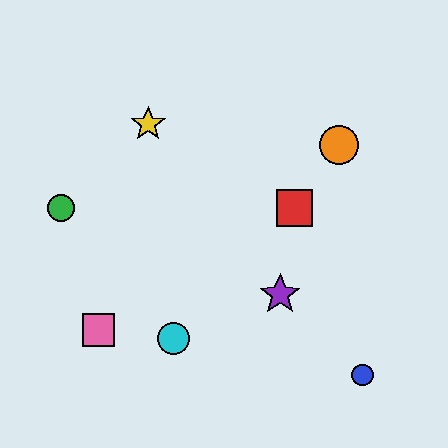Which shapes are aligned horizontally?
The red square, the green circle are aligned horizontally.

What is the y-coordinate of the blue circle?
The blue circle is at y≈375.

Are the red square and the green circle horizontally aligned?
Yes, both are at y≈208.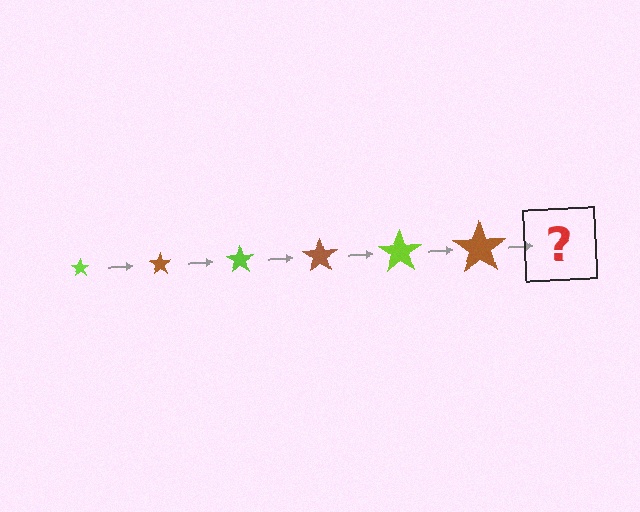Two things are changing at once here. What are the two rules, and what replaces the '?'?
The two rules are that the star grows larger each step and the color cycles through lime and brown. The '?' should be a lime star, larger than the previous one.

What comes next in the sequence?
The next element should be a lime star, larger than the previous one.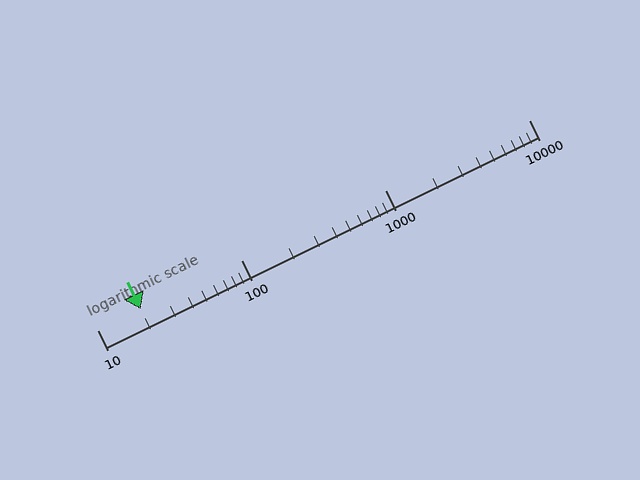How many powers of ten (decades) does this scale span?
The scale spans 3 decades, from 10 to 10000.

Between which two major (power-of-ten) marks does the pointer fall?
The pointer is between 10 and 100.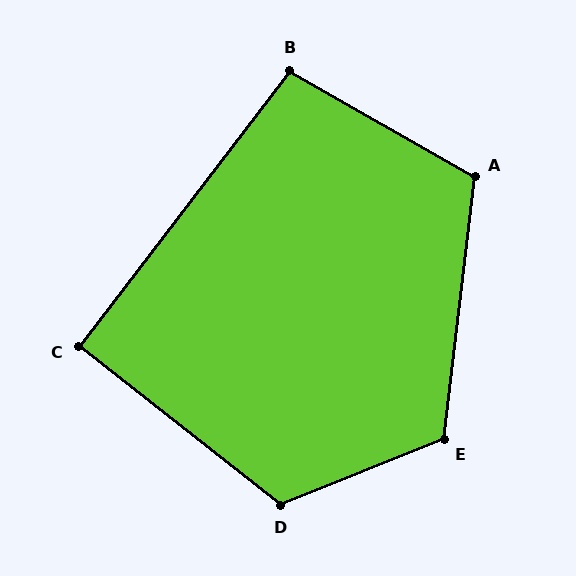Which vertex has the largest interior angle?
D, at approximately 120 degrees.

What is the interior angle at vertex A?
Approximately 113 degrees (obtuse).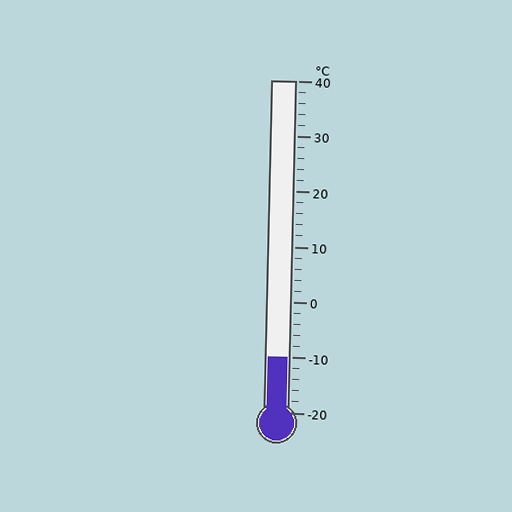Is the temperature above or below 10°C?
The temperature is below 10°C.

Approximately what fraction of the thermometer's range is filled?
The thermometer is filled to approximately 15% of its range.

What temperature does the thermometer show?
The thermometer shows approximately -10°C.